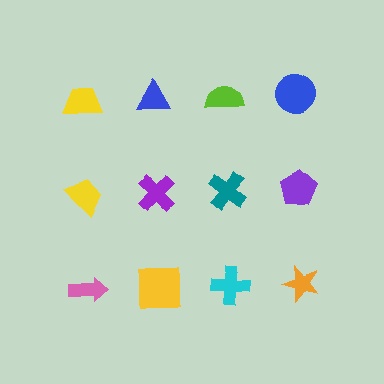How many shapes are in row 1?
4 shapes.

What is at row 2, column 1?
A yellow trapezoid.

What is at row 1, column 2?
A blue triangle.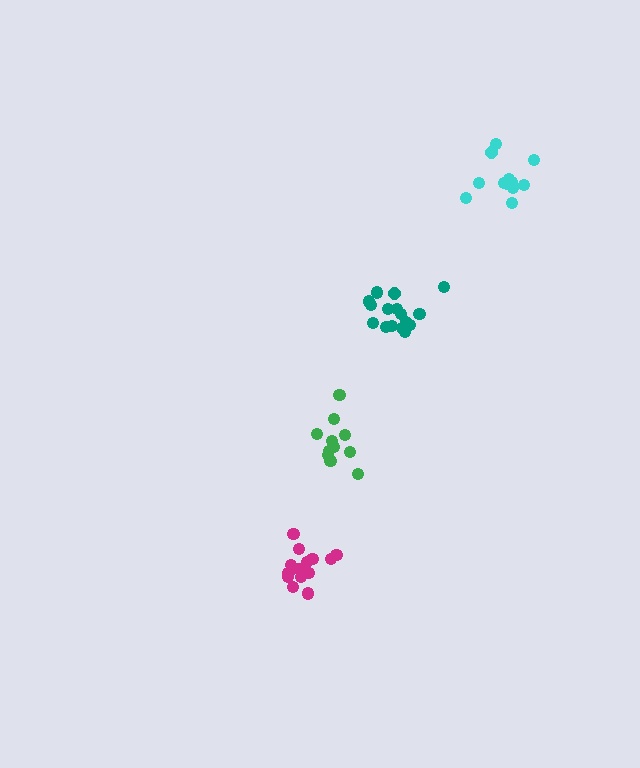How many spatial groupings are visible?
There are 4 spatial groupings.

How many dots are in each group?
Group 1: 14 dots, Group 2: 16 dots, Group 3: 12 dots, Group 4: 12 dots (54 total).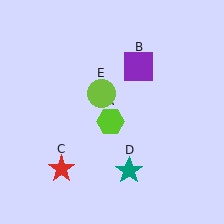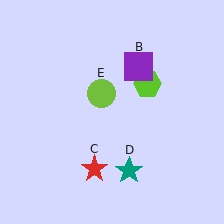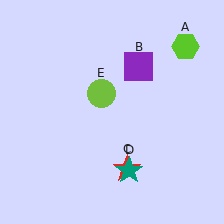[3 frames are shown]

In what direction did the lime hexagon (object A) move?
The lime hexagon (object A) moved up and to the right.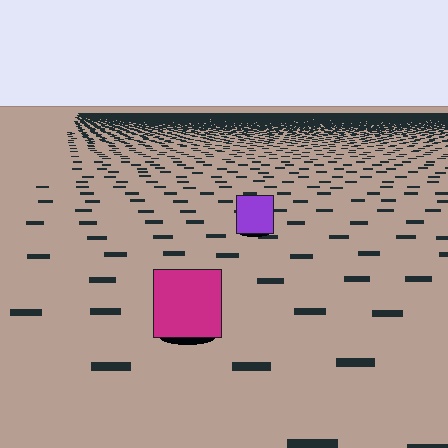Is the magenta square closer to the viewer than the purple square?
Yes. The magenta square is closer — you can tell from the texture gradient: the ground texture is coarser near it.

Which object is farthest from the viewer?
The purple square is farthest from the viewer. It appears smaller and the ground texture around it is denser.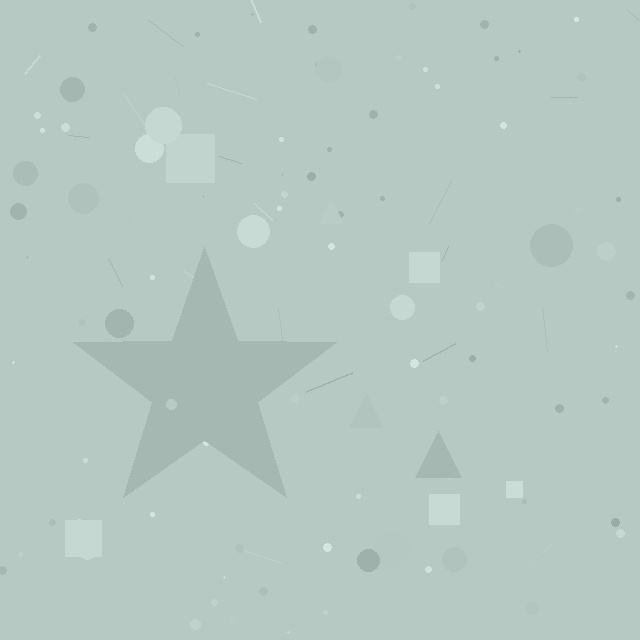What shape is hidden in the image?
A star is hidden in the image.